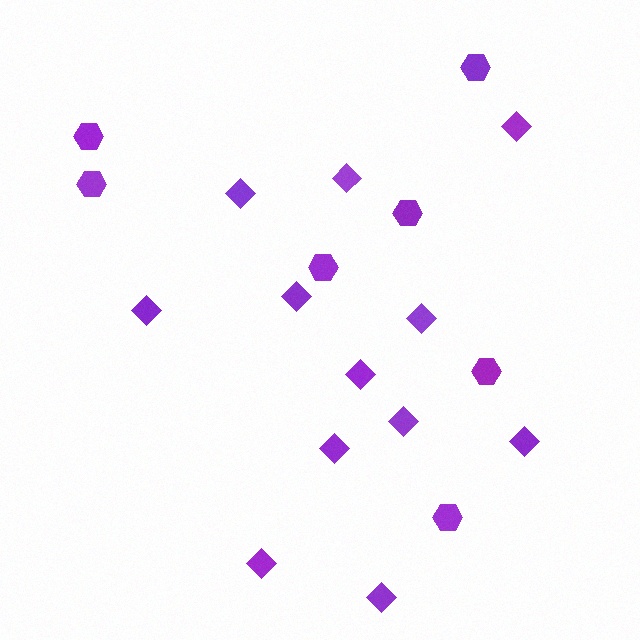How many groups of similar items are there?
There are 2 groups: one group of hexagons (7) and one group of diamonds (12).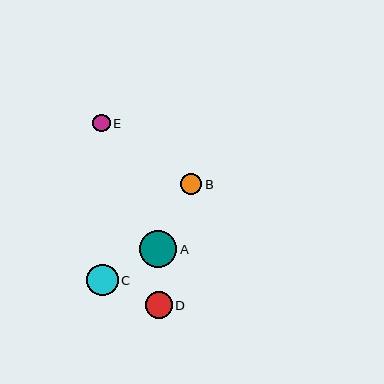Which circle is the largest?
Circle A is the largest with a size of approximately 37 pixels.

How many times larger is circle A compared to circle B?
Circle A is approximately 1.7 times the size of circle B.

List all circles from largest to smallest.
From largest to smallest: A, C, D, B, E.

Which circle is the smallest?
Circle E is the smallest with a size of approximately 17 pixels.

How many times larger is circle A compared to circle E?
Circle A is approximately 2.1 times the size of circle E.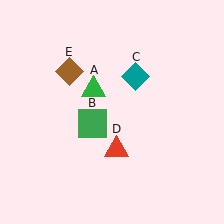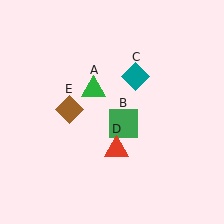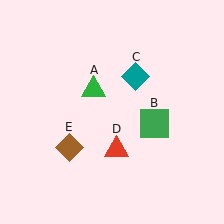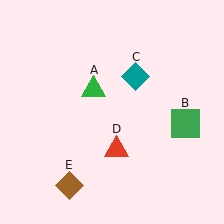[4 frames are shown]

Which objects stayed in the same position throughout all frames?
Green triangle (object A) and teal diamond (object C) and red triangle (object D) remained stationary.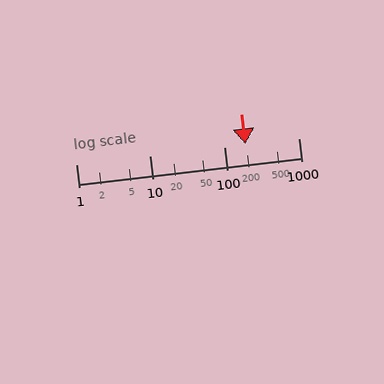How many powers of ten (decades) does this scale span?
The scale spans 3 decades, from 1 to 1000.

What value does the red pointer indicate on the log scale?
The pointer indicates approximately 190.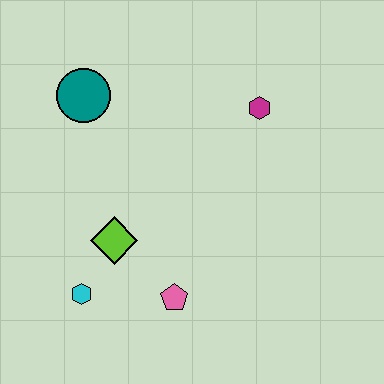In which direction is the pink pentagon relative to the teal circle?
The pink pentagon is below the teal circle.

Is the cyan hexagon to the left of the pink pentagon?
Yes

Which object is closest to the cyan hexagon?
The lime diamond is closest to the cyan hexagon.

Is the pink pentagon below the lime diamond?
Yes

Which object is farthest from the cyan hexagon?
The magenta hexagon is farthest from the cyan hexagon.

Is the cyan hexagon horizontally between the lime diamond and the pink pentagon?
No